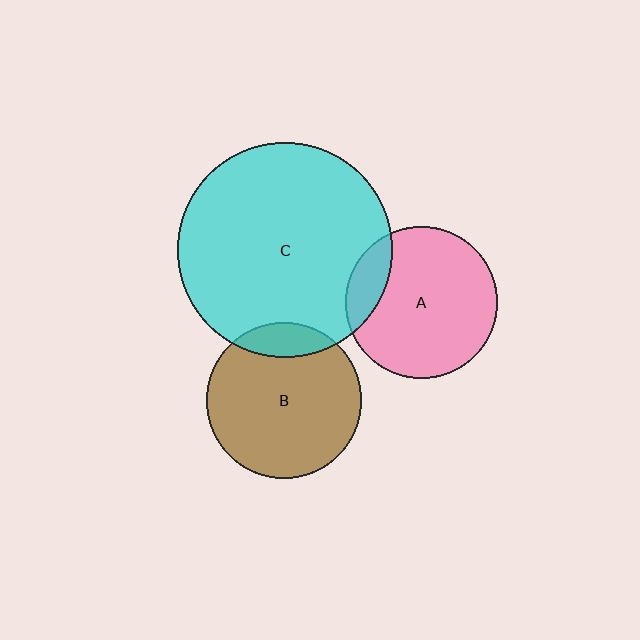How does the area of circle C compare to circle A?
Approximately 2.0 times.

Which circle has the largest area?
Circle C (cyan).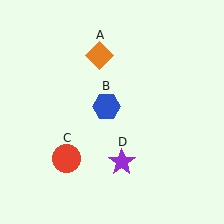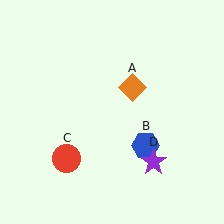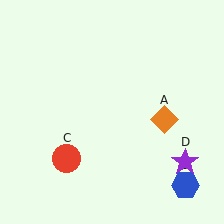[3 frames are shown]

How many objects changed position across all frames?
3 objects changed position: orange diamond (object A), blue hexagon (object B), purple star (object D).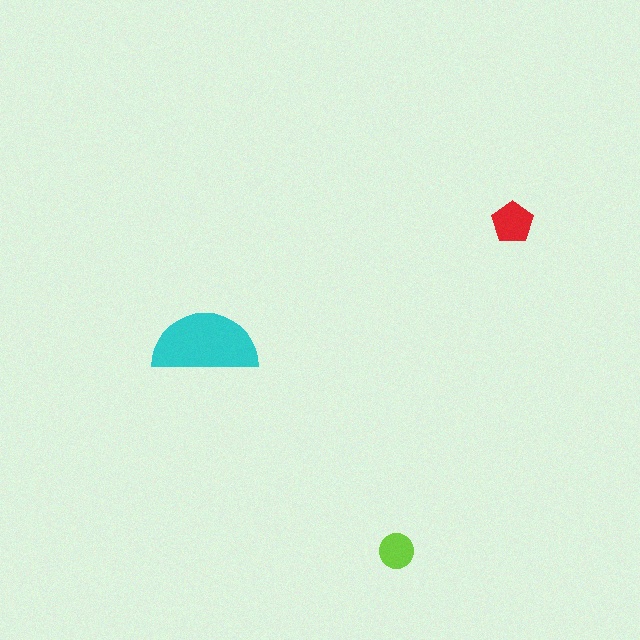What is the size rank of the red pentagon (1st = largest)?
2nd.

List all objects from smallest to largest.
The lime circle, the red pentagon, the cyan semicircle.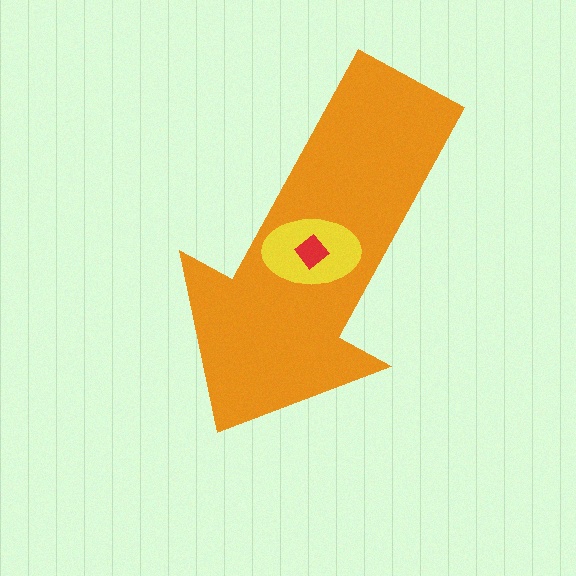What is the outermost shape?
The orange arrow.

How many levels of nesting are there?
3.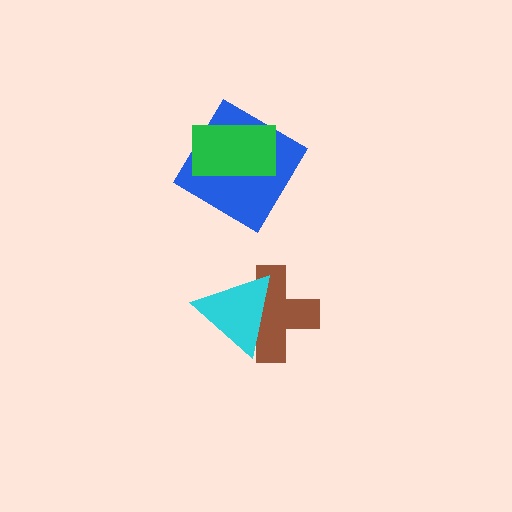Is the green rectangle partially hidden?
No, no other shape covers it.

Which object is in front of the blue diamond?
The green rectangle is in front of the blue diamond.